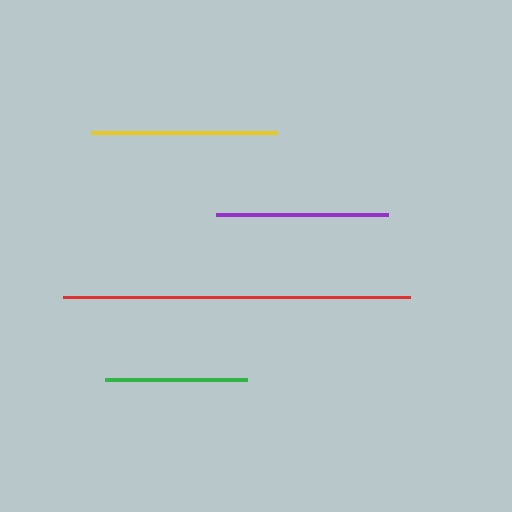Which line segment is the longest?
The red line is the longest at approximately 348 pixels.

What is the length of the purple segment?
The purple segment is approximately 172 pixels long.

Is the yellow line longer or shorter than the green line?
The yellow line is longer than the green line.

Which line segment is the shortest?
The green line is the shortest at approximately 143 pixels.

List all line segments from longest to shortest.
From longest to shortest: red, yellow, purple, green.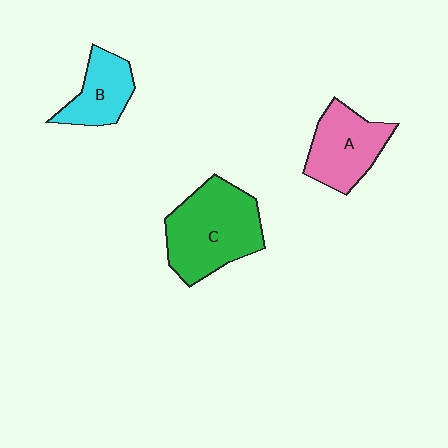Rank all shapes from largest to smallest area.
From largest to smallest: C (green), A (pink), B (cyan).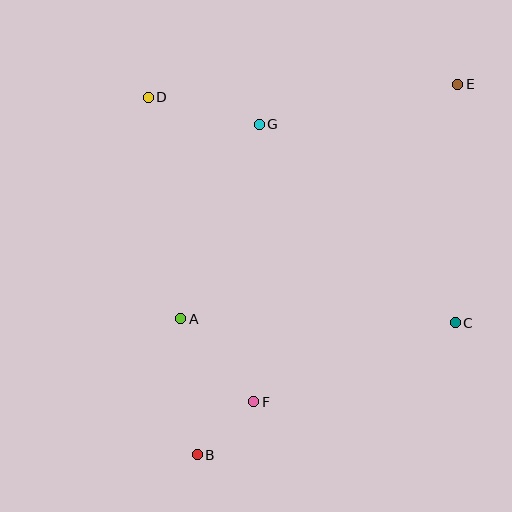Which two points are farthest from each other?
Points B and E are farthest from each other.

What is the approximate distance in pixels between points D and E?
The distance between D and E is approximately 310 pixels.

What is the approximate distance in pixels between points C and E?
The distance between C and E is approximately 239 pixels.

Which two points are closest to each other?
Points B and F are closest to each other.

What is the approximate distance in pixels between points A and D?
The distance between A and D is approximately 224 pixels.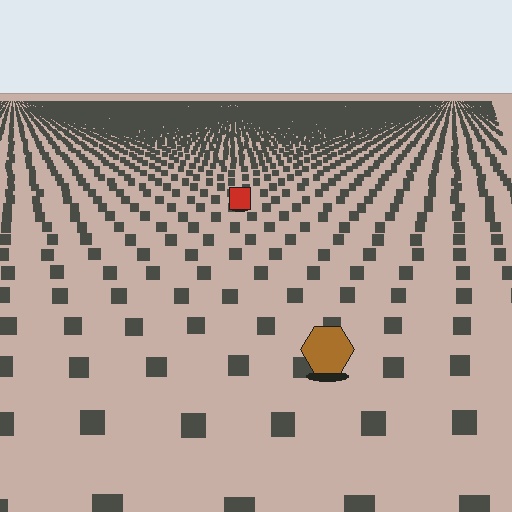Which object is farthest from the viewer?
The red square is farthest from the viewer. It appears smaller and the ground texture around it is denser.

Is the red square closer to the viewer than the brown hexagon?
No. The brown hexagon is closer — you can tell from the texture gradient: the ground texture is coarser near it.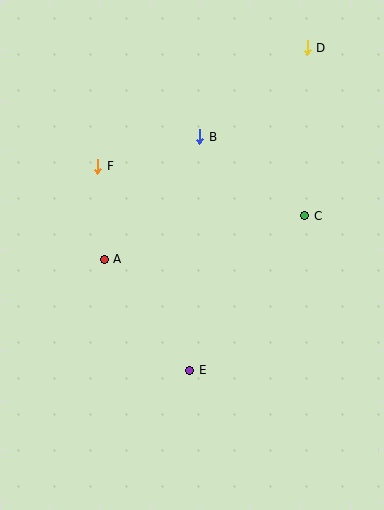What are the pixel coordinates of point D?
Point D is at (307, 48).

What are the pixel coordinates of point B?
Point B is at (200, 137).